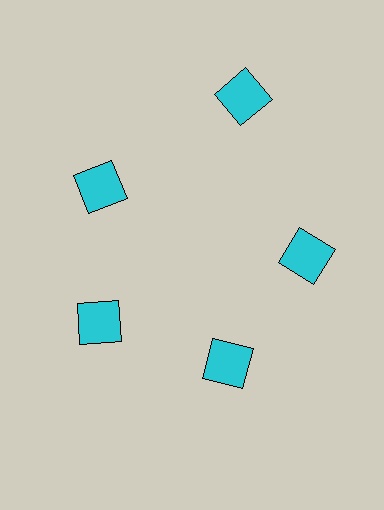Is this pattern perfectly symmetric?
No. The 5 cyan squares are arranged in a ring, but one element near the 1 o'clock position is pushed outward from the center, breaking the 5-fold rotational symmetry.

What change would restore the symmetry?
The symmetry would be restored by moving it inward, back onto the ring so that all 5 squares sit at equal angles and equal distance from the center.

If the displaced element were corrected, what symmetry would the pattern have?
It would have 5-fold rotational symmetry — the pattern would map onto itself every 72 degrees.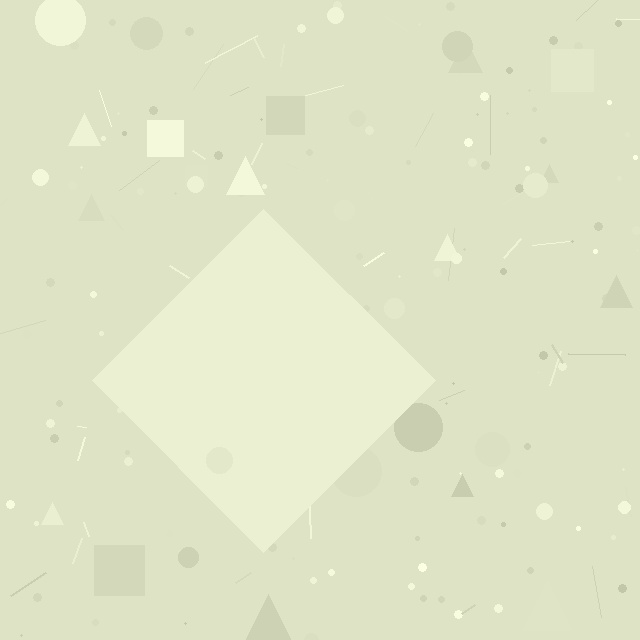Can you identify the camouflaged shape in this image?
The camouflaged shape is a diamond.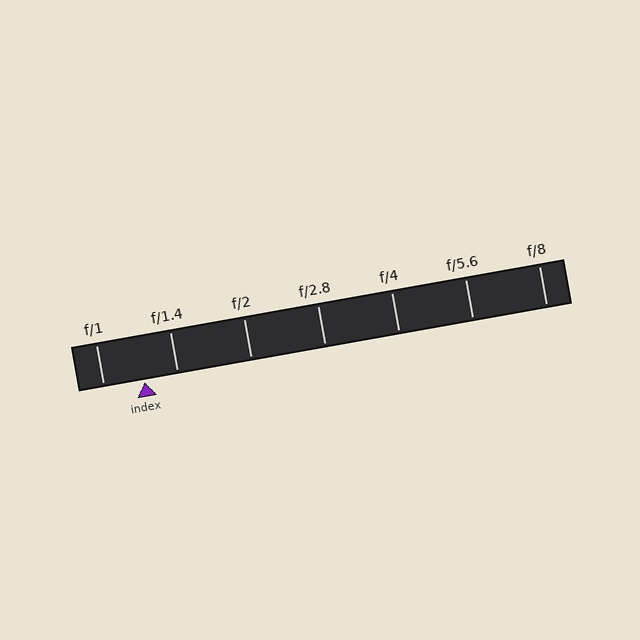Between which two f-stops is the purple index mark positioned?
The index mark is between f/1 and f/1.4.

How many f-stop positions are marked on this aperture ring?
There are 7 f-stop positions marked.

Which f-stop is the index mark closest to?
The index mark is closest to f/1.4.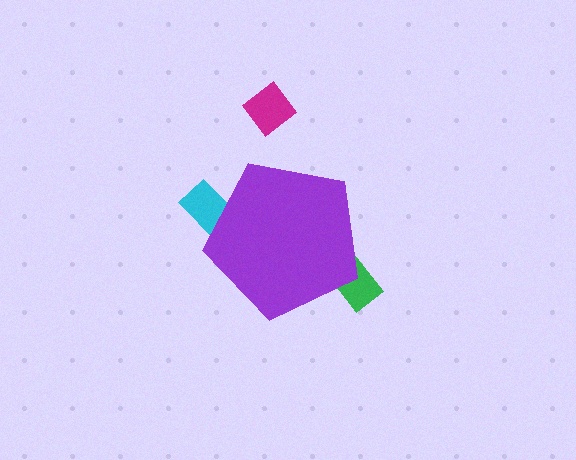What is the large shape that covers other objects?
A purple pentagon.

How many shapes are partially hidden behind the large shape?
2 shapes are partially hidden.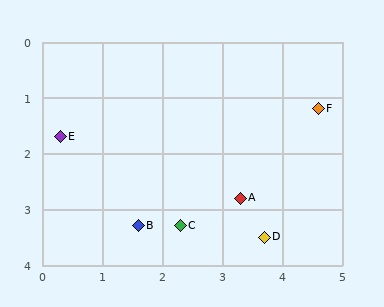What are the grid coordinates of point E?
Point E is at approximately (0.3, 1.7).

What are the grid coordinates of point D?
Point D is at approximately (3.7, 3.5).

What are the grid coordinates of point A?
Point A is at approximately (3.3, 2.8).